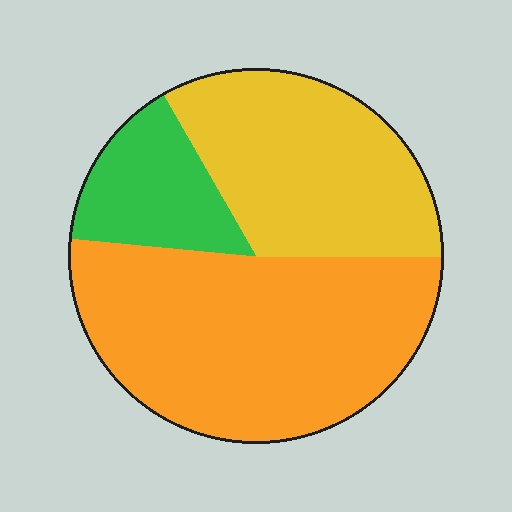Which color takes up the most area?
Orange, at roughly 50%.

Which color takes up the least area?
Green, at roughly 15%.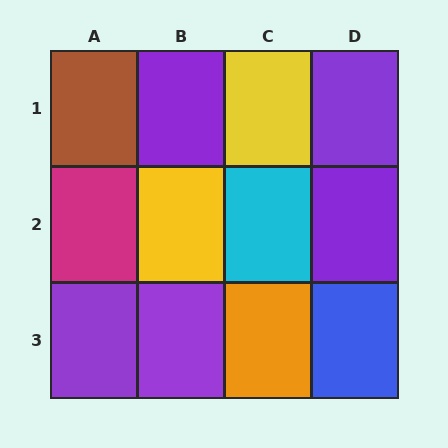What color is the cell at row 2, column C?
Cyan.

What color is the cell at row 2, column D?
Purple.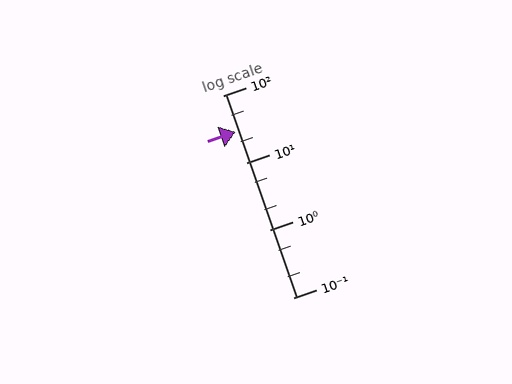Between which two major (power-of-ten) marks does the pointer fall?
The pointer is between 10 and 100.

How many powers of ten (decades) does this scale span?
The scale spans 3 decades, from 0.1 to 100.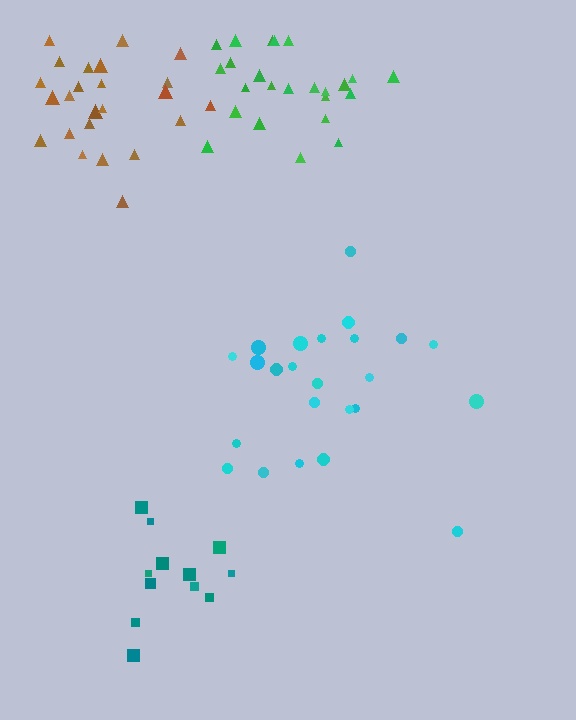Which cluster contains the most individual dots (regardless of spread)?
Brown (24).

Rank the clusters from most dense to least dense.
green, brown, teal, cyan.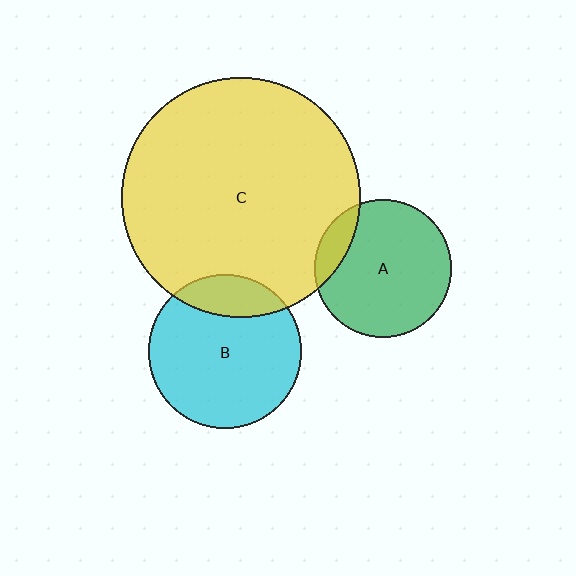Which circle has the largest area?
Circle C (yellow).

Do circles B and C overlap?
Yes.